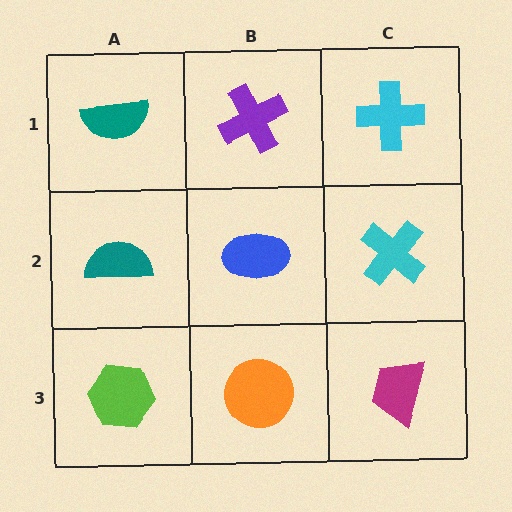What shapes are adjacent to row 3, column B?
A blue ellipse (row 2, column B), a lime hexagon (row 3, column A), a magenta trapezoid (row 3, column C).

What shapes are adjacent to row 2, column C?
A cyan cross (row 1, column C), a magenta trapezoid (row 3, column C), a blue ellipse (row 2, column B).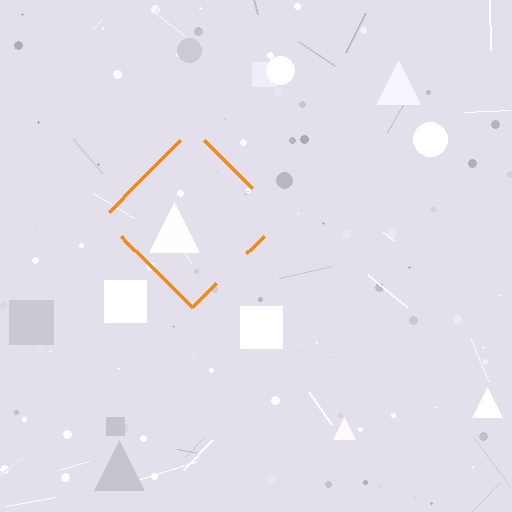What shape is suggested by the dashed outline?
The dashed outline suggests a diamond.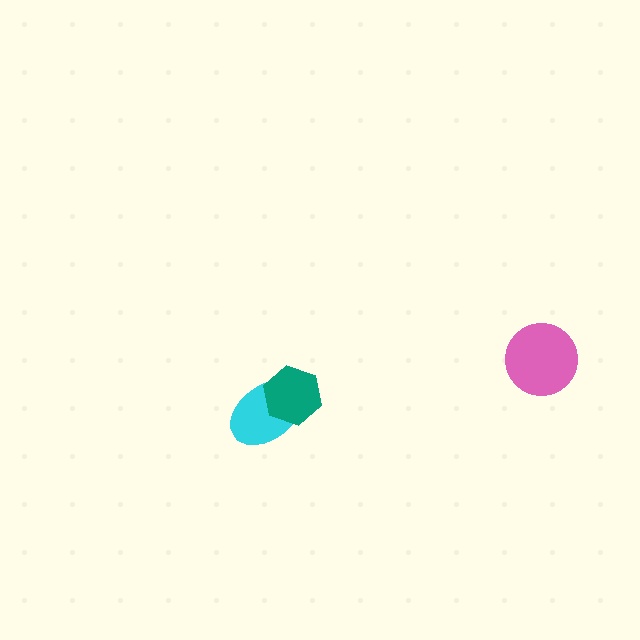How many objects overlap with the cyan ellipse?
1 object overlaps with the cyan ellipse.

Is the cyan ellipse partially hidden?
Yes, it is partially covered by another shape.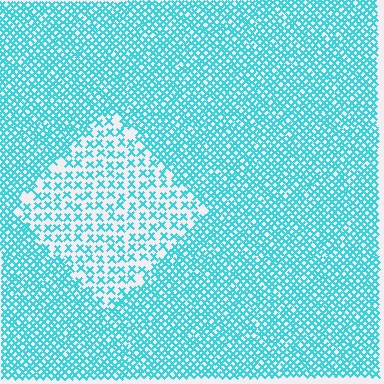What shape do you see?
I see a diamond.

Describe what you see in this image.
The image contains small cyan elements arranged at two different densities. A diamond-shaped region is visible where the elements are less densely packed than the surrounding area.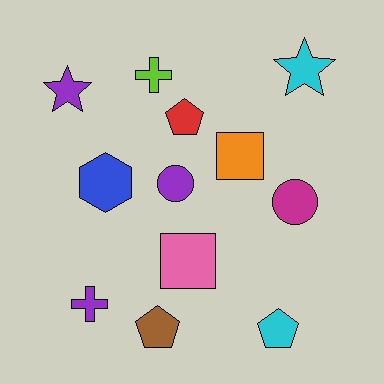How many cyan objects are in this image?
There are 2 cyan objects.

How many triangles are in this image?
There are no triangles.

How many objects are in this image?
There are 12 objects.